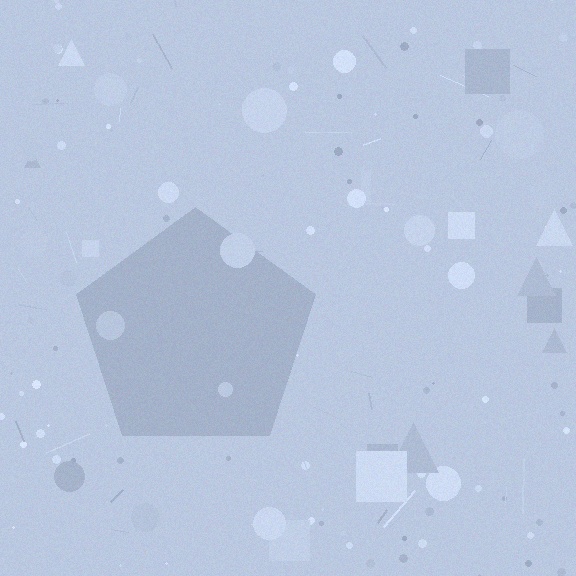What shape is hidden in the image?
A pentagon is hidden in the image.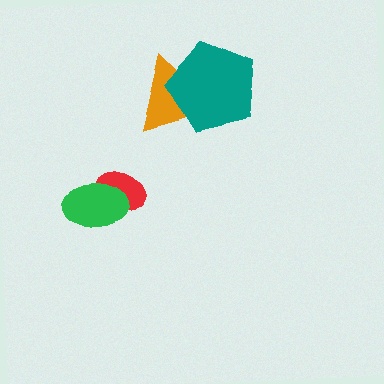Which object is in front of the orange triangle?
The teal pentagon is in front of the orange triangle.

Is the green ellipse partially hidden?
No, no other shape covers it.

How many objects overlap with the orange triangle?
1 object overlaps with the orange triangle.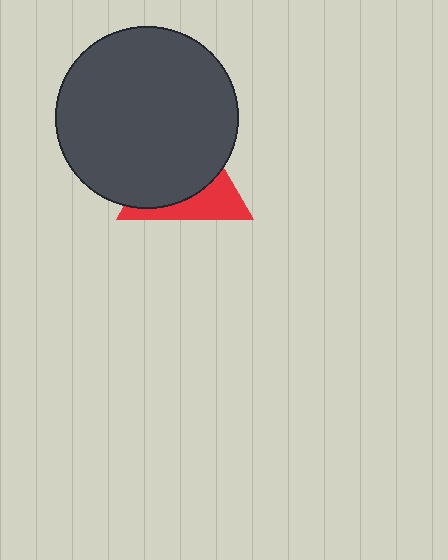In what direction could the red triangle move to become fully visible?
The red triangle could move toward the lower-right. That would shift it out from behind the dark gray circle entirely.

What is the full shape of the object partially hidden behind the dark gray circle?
The partially hidden object is a red triangle.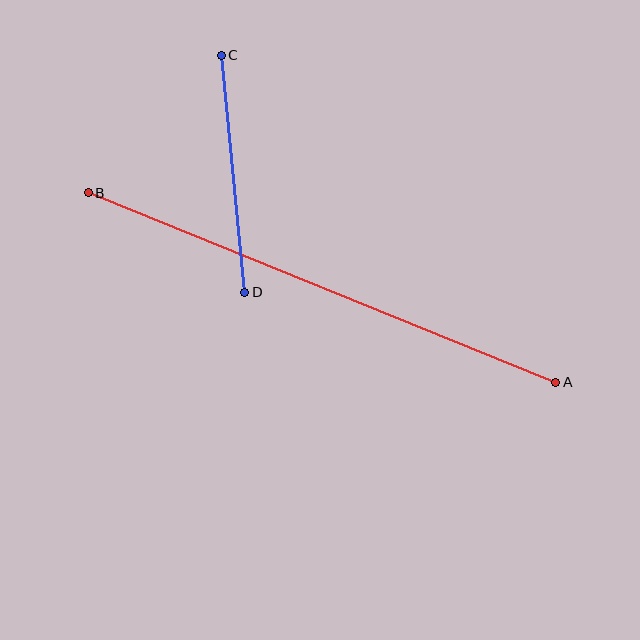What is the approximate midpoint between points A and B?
The midpoint is at approximately (322, 288) pixels.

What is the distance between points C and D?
The distance is approximately 238 pixels.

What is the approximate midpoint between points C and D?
The midpoint is at approximately (233, 174) pixels.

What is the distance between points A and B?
The distance is approximately 505 pixels.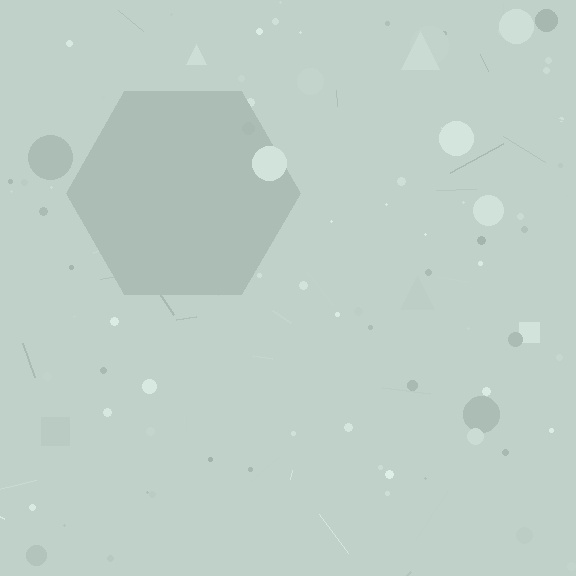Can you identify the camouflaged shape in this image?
The camouflaged shape is a hexagon.